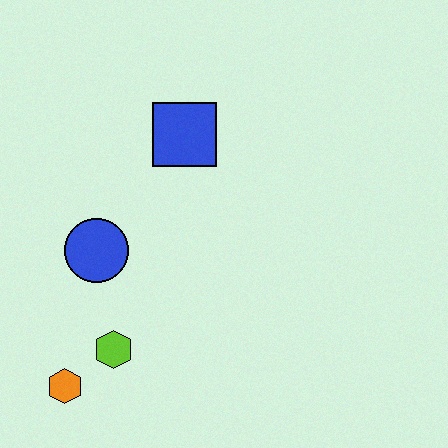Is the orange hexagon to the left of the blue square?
Yes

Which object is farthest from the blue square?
The orange hexagon is farthest from the blue square.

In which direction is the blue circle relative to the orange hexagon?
The blue circle is above the orange hexagon.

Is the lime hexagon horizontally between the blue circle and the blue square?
Yes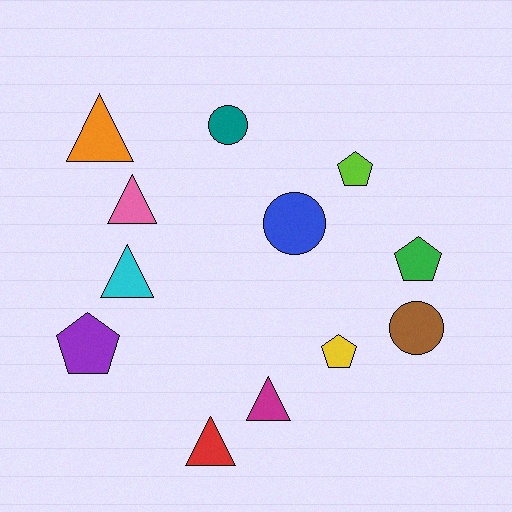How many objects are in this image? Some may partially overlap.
There are 12 objects.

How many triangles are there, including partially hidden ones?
There are 5 triangles.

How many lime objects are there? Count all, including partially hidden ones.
There is 1 lime object.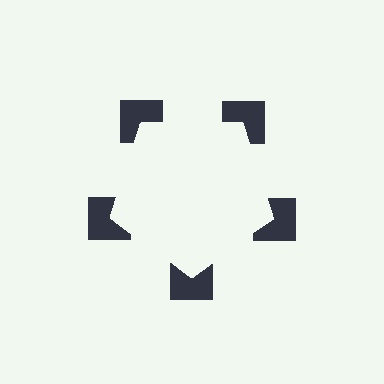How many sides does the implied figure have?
5 sides.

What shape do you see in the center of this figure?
An illusory pentagon — its edges are inferred from the aligned wedge cuts in the notched squares, not physically drawn.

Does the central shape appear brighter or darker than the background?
It typically appears slightly brighter than the background, even though no actual brightness change is drawn.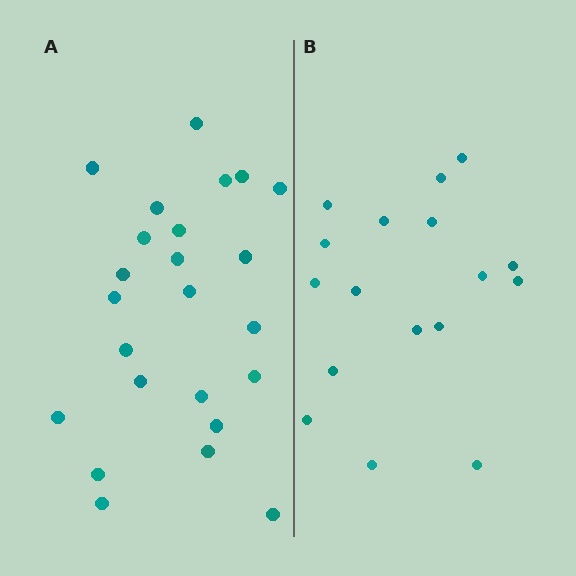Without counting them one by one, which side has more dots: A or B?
Region A (the left region) has more dots.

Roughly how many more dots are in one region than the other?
Region A has roughly 8 or so more dots than region B.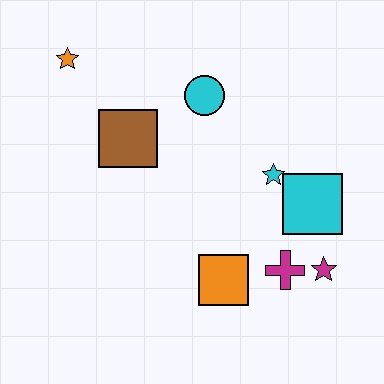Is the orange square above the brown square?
No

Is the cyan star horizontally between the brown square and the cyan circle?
No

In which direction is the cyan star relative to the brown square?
The cyan star is to the right of the brown square.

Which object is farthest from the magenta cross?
The orange star is farthest from the magenta cross.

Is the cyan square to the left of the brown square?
No